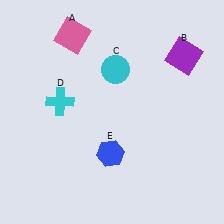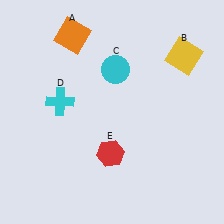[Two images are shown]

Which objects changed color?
A changed from pink to orange. B changed from purple to yellow. E changed from blue to red.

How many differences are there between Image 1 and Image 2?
There are 3 differences between the two images.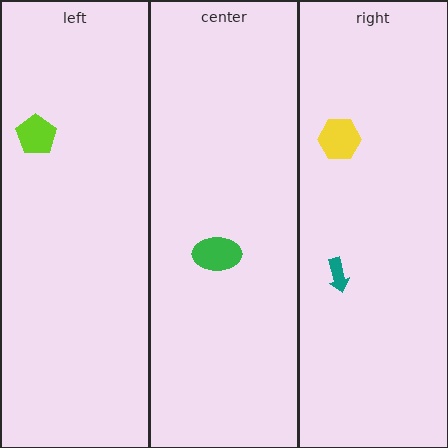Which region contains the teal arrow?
The right region.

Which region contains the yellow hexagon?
The right region.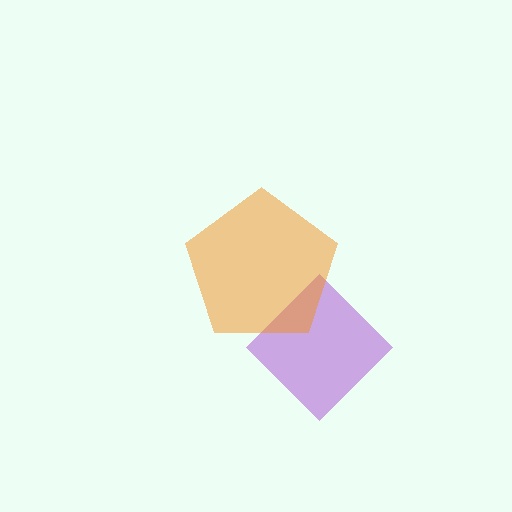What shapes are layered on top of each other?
The layered shapes are: a purple diamond, an orange pentagon.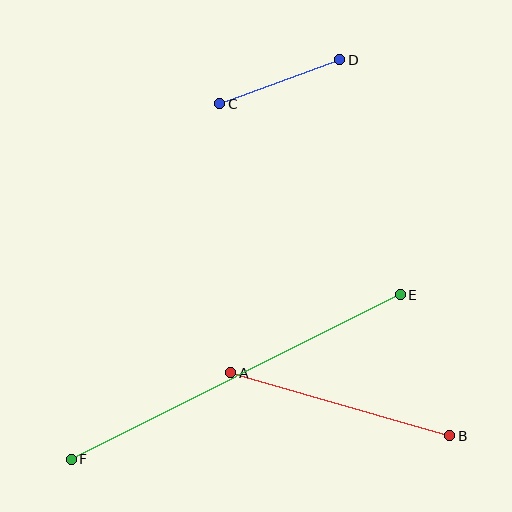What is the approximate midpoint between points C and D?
The midpoint is at approximately (280, 82) pixels.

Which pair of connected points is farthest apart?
Points E and F are farthest apart.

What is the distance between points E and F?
The distance is approximately 368 pixels.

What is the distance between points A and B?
The distance is approximately 228 pixels.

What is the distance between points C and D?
The distance is approximately 128 pixels.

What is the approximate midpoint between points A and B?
The midpoint is at approximately (340, 404) pixels.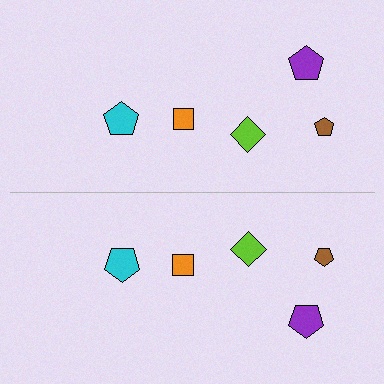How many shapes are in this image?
There are 10 shapes in this image.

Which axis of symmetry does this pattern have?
The pattern has a horizontal axis of symmetry running through the center of the image.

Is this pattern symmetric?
Yes, this pattern has bilateral (reflection) symmetry.